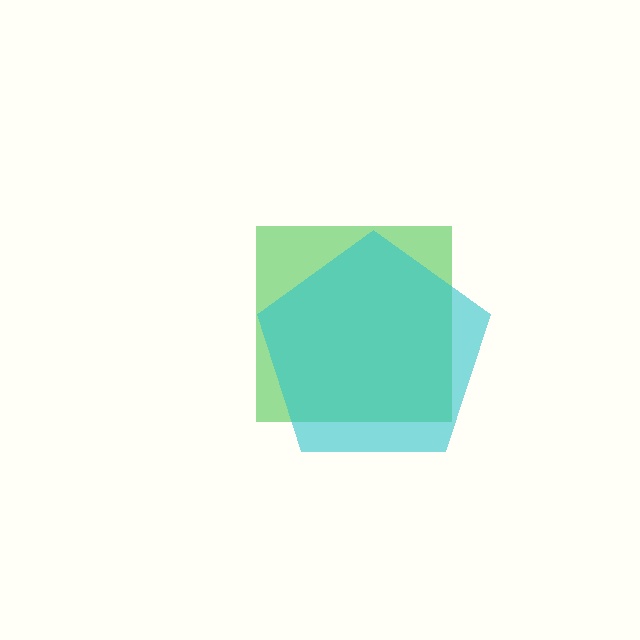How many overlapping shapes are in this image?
There are 2 overlapping shapes in the image.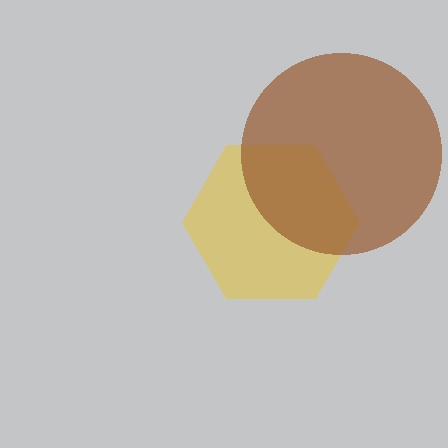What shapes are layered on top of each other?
The layered shapes are: a yellow hexagon, a brown circle.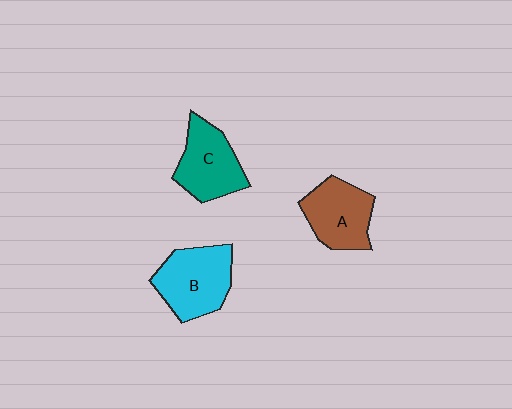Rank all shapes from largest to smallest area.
From largest to smallest: B (cyan), A (brown), C (teal).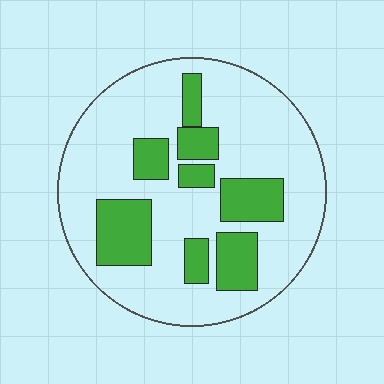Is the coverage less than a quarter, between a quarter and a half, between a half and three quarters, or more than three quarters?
Between a quarter and a half.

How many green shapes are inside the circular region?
8.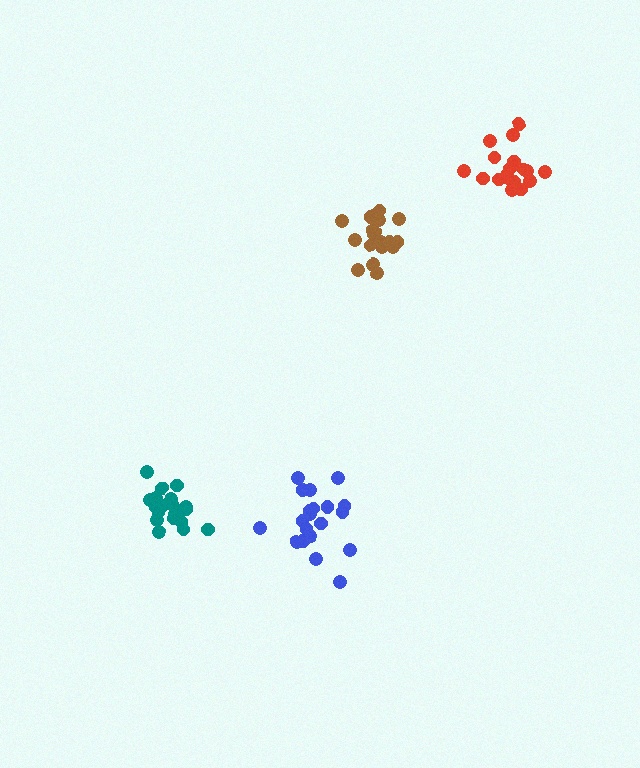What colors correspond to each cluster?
The clusters are colored: blue, red, teal, brown.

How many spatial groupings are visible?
There are 4 spatial groupings.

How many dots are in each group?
Group 1: 20 dots, Group 2: 19 dots, Group 3: 20 dots, Group 4: 19 dots (78 total).